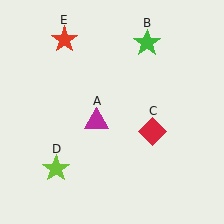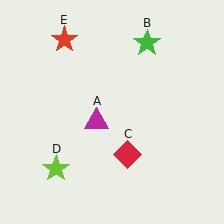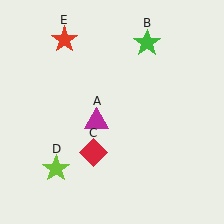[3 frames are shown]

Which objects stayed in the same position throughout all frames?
Magenta triangle (object A) and green star (object B) and lime star (object D) and red star (object E) remained stationary.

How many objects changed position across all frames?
1 object changed position: red diamond (object C).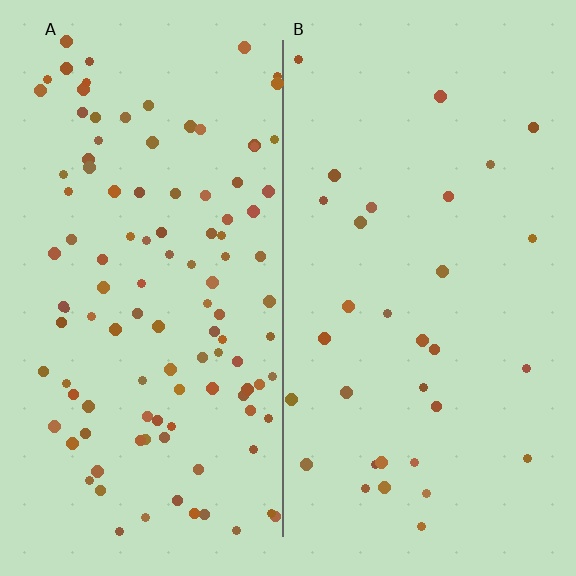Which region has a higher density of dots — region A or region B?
A (the left).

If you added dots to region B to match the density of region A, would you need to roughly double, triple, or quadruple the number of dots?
Approximately triple.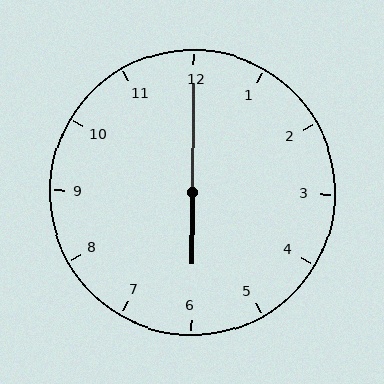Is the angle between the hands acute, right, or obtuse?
It is obtuse.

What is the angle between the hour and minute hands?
Approximately 180 degrees.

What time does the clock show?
6:00.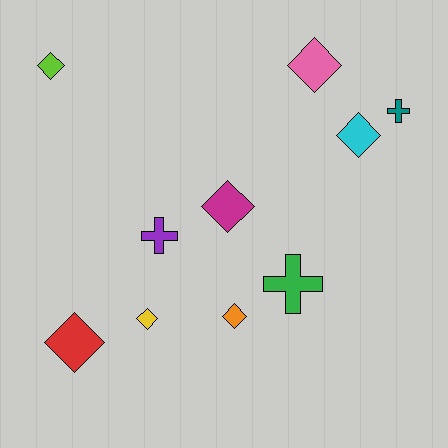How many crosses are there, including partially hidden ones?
There are 3 crosses.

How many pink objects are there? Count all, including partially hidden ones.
There is 1 pink object.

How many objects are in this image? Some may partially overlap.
There are 10 objects.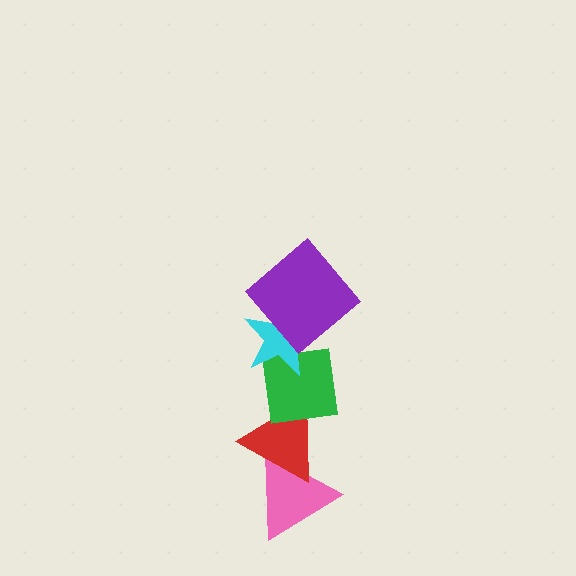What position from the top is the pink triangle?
The pink triangle is 5th from the top.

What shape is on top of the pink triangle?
The red triangle is on top of the pink triangle.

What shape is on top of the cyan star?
The purple diamond is on top of the cyan star.